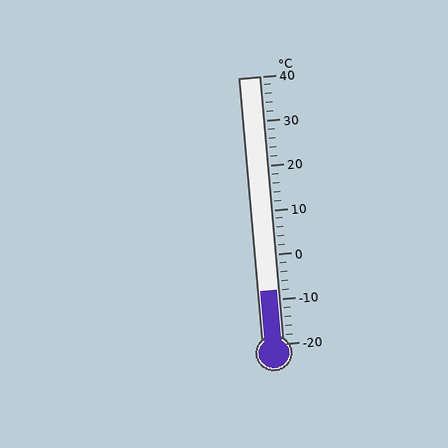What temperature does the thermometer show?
The thermometer shows approximately -8°C.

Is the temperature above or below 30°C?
The temperature is below 30°C.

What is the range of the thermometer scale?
The thermometer scale ranges from -20°C to 40°C.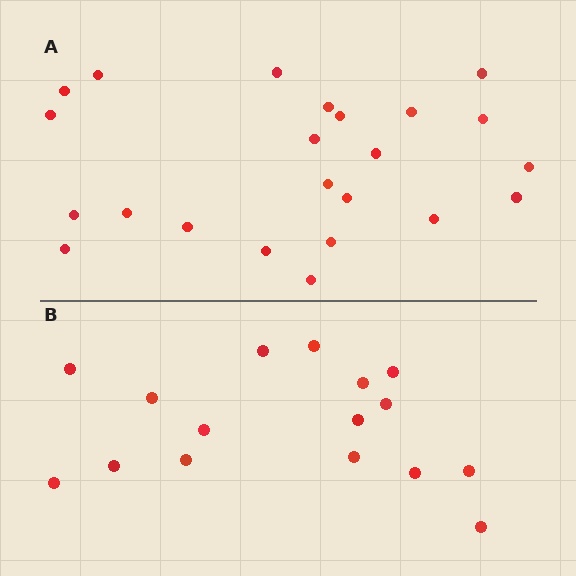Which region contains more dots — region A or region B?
Region A (the top region) has more dots.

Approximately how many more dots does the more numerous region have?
Region A has roughly 8 or so more dots than region B.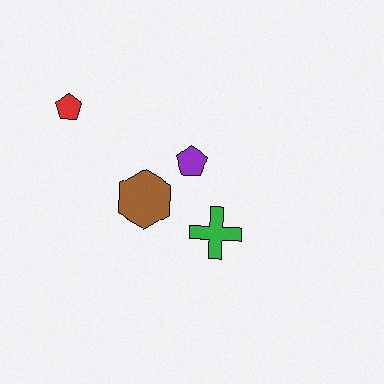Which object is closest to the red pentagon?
The brown hexagon is closest to the red pentagon.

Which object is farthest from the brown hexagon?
The red pentagon is farthest from the brown hexagon.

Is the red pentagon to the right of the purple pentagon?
No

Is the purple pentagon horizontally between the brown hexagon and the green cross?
Yes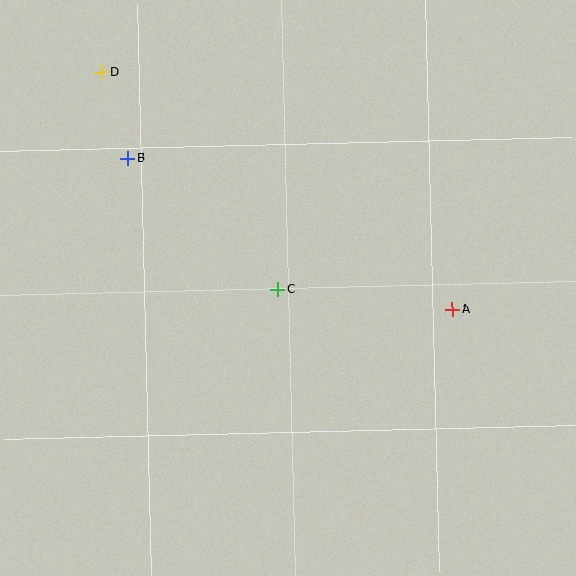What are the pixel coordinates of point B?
Point B is at (128, 158).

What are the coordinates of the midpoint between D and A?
The midpoint between D and A is at (277, 191).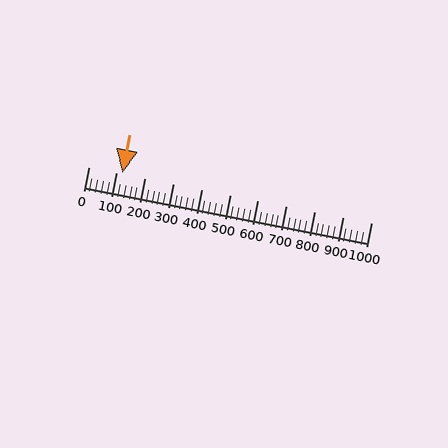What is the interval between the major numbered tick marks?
The major tick marks are spaced 100 units apart.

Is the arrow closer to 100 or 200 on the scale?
The arrow is closer to 100.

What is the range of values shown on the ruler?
The ruler shows values from 0 to 1000.